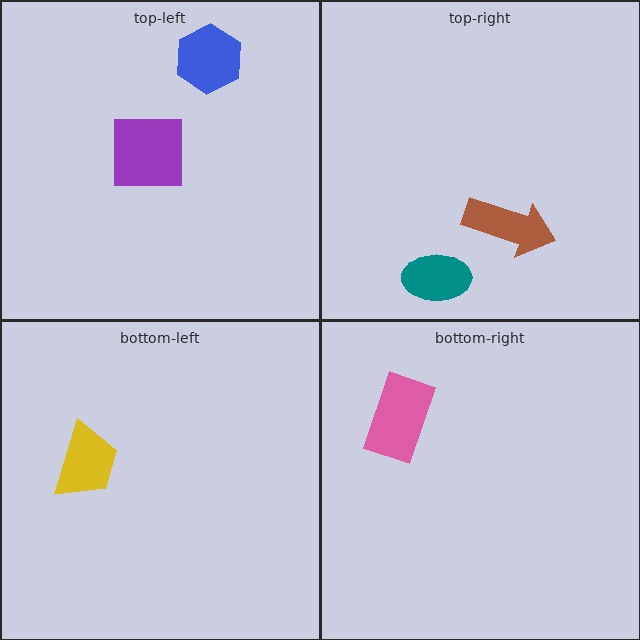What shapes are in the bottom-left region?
The yellow trapezoid.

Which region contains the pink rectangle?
The bottom-right region.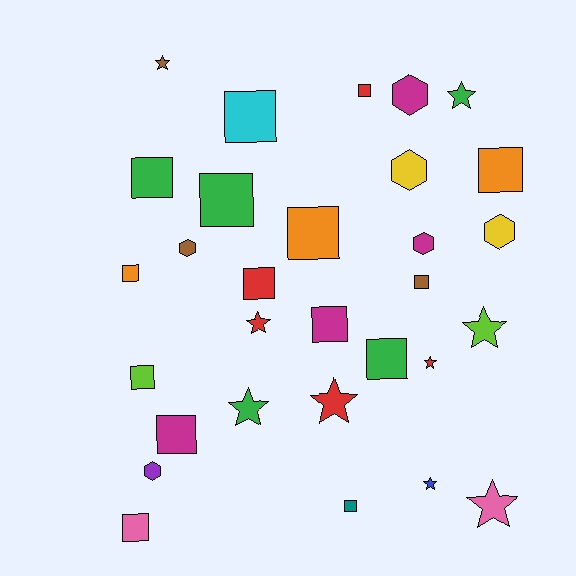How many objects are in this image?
There are 30 objects.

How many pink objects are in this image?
There are 2 pink objects.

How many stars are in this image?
There are 9 stars.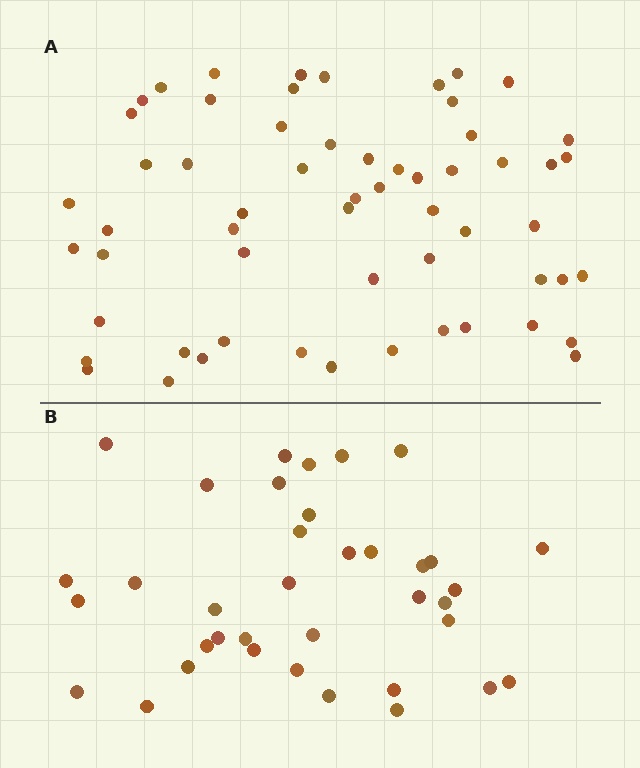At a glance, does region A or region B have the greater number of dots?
Region A (the top region) has more dots.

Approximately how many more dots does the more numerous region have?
Region A has approximately 20 more dots than region B.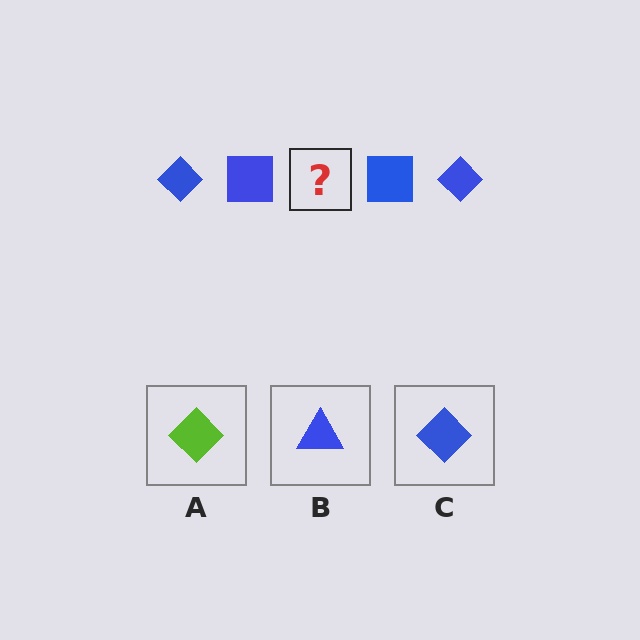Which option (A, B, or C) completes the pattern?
C.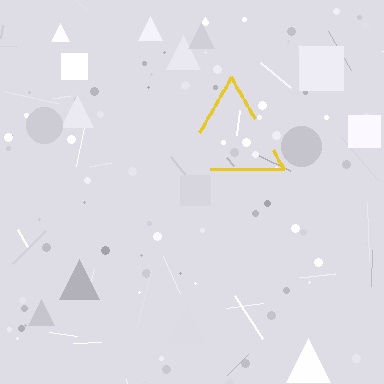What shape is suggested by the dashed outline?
The dashed outline suggests a triangle.